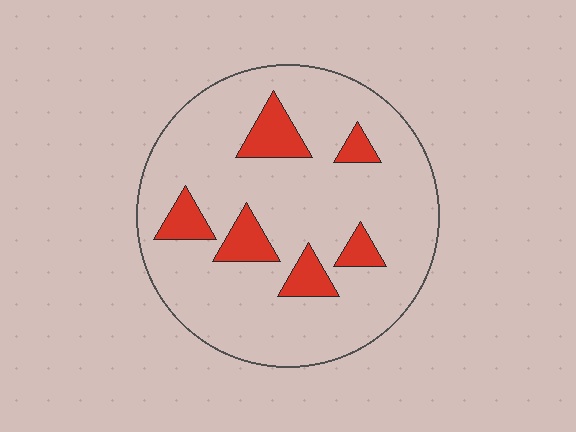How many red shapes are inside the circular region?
6.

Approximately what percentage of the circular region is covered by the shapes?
Approximately 15%.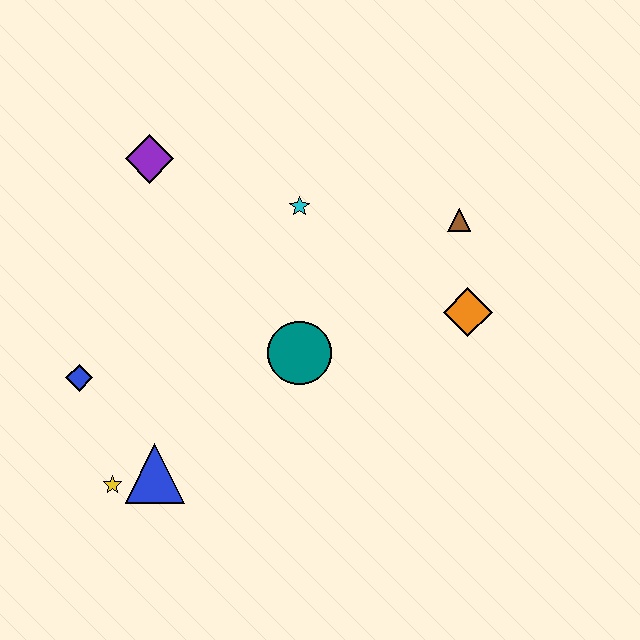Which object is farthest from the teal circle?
The purple diamond is farthest from the teal circle.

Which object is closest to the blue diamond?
The yellow star is closest to the blue diamond.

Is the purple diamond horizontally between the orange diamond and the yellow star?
Yes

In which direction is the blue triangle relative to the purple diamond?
The blue triangle is below the purple diamond.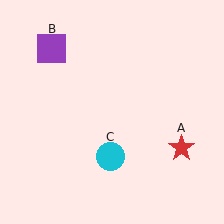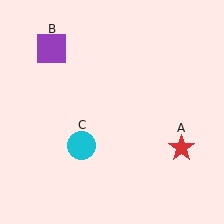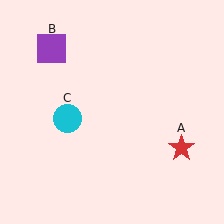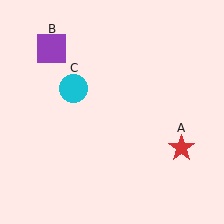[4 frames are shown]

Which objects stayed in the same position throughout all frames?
Red star (object A) and purple square (object B) remained stationary.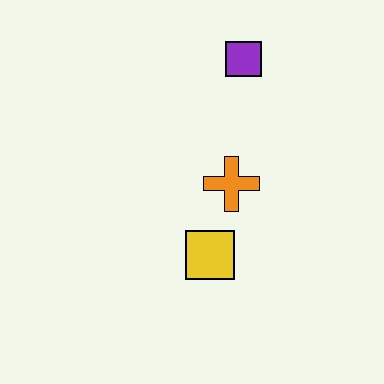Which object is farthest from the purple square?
The yellow square is farthest from the purple square.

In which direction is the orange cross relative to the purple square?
The orange cross is below the purple square.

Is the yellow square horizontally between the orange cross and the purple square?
No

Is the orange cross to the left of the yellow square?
No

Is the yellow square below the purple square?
Yes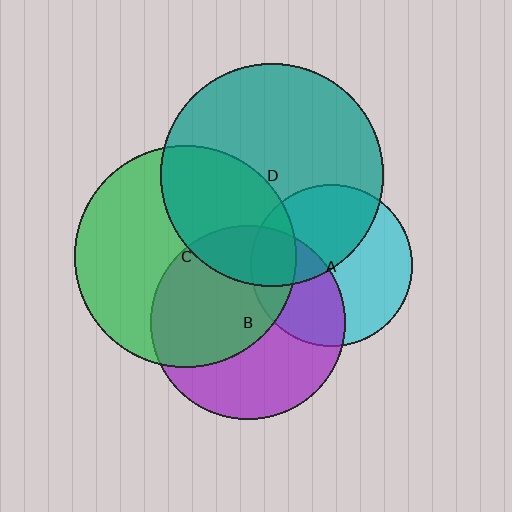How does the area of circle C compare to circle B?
Approximately 1.3 times.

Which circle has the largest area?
Circle D (teal).